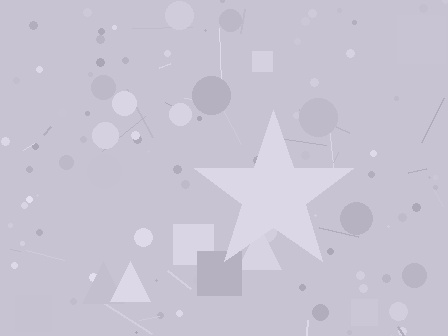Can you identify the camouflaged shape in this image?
The camouflaged shape is a star.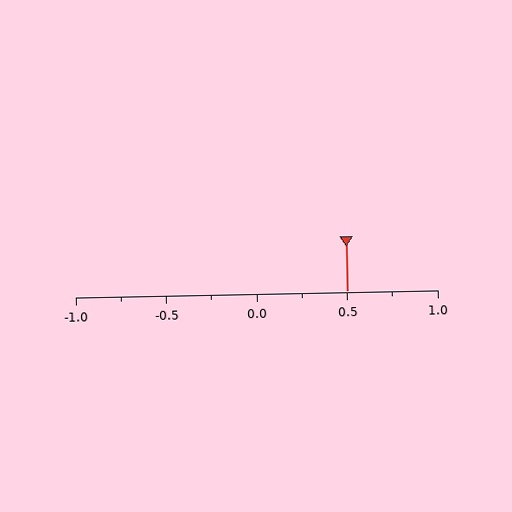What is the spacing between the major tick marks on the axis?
The major ticks are spaced 0.5 apart.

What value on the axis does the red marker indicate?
The marker indicates approximately 0.5.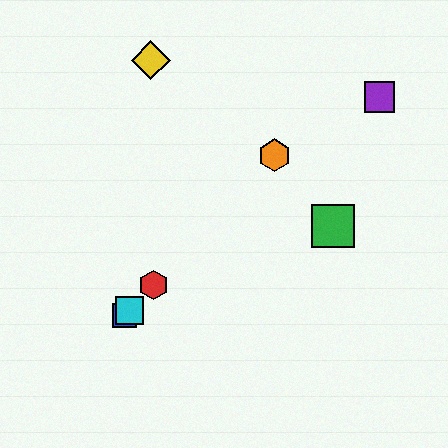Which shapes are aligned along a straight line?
The red hexagon, the blue square, the orange hexagon, the cyan square are aligned along a straight line.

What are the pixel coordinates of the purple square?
The purple square is at (380, 97).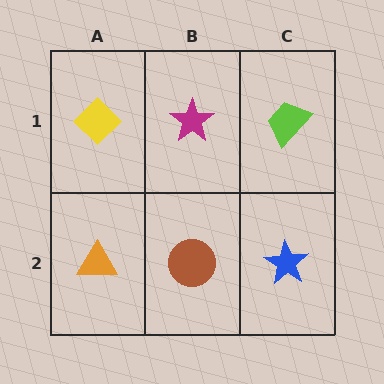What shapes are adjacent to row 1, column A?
An orange triangle (row 2, column A), a magenta star (row 1, column B).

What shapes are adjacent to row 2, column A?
A yellow diamond (row 1, column A), a brown circle (row 2, column B).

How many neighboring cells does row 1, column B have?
3.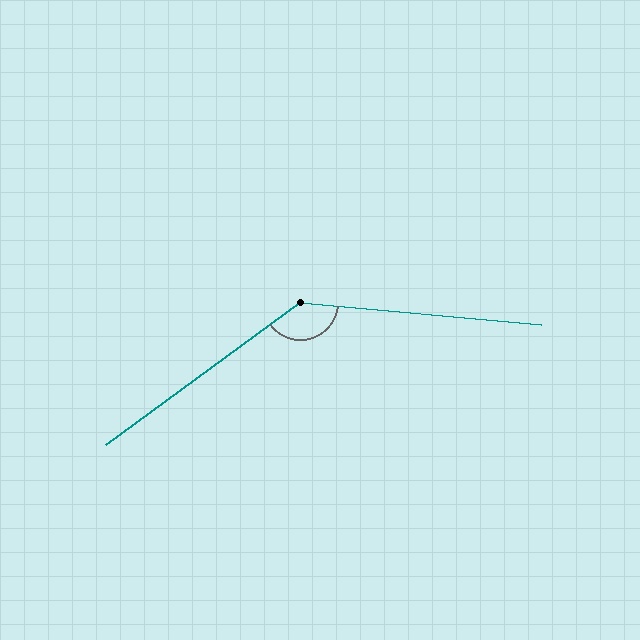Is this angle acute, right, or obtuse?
It is obtuse.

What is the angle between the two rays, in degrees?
Approximately 139 degrees.